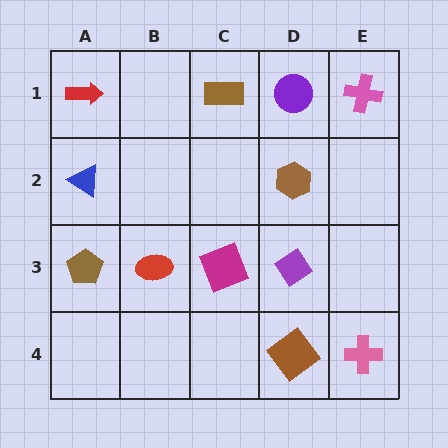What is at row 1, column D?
A purple circle.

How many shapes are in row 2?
2 shapes.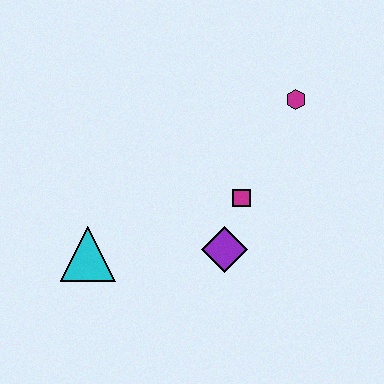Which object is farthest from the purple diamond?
The magenta hexagon is farthest from the purple diamond.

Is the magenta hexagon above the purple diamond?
Yes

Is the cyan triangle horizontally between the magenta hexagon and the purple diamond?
No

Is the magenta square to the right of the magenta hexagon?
No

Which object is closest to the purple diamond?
The magenta square is closest to the purple diamond.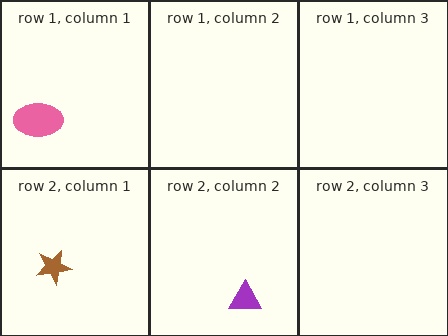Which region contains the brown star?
The row 2, column 1 region.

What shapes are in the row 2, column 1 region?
The brown star.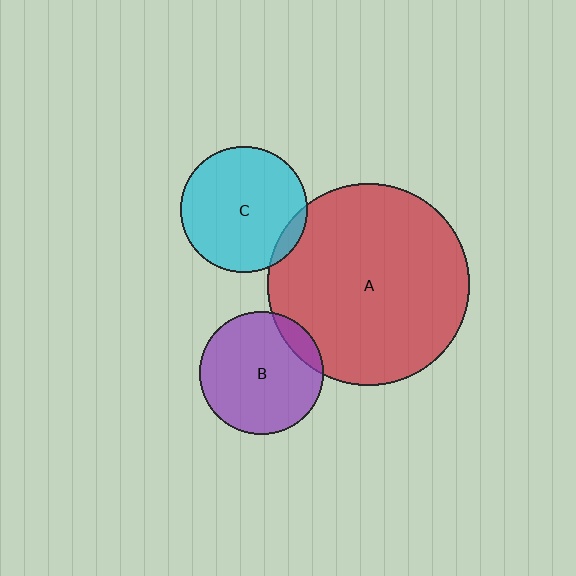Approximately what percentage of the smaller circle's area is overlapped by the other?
Approximately 10%.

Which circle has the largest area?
Circle A (red).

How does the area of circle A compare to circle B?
Approximately 2.7 times.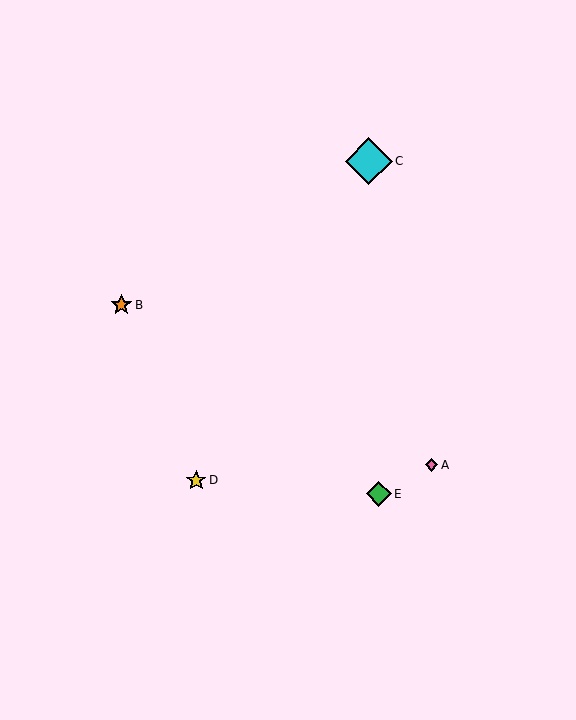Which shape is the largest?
The cyan diamond (labeled C) is the largest.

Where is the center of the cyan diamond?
The center of the cyan diamond is at (369, 161).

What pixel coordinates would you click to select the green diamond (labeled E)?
Click at (379, 494) to select the green diamond E.